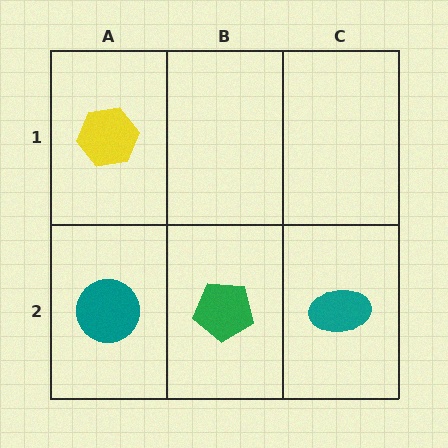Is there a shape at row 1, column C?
No, that cell is empty.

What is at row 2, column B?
A green pentagon.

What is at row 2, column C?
A teal ellipse.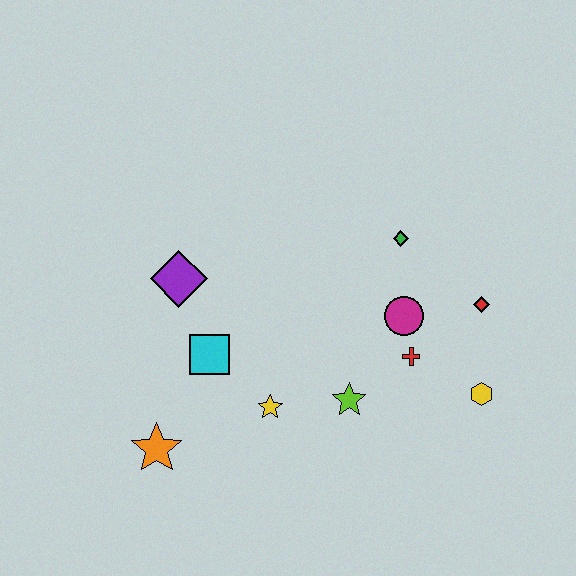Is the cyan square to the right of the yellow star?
No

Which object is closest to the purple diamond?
The cyan square is closest to the purple diamond.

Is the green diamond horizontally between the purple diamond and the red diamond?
Yes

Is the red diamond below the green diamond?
Yes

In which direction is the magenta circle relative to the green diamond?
The magenta circle is below the green diamond.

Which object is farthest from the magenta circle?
The orange star is farthest from the magenta circle.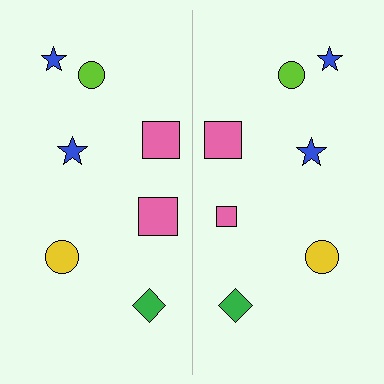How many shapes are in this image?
There are 14 shapes in this image.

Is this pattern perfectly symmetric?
No, the pattern is not perfectly symmetric. The pink square on the right side has a different size than its mirror counterpart.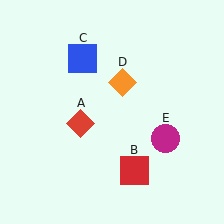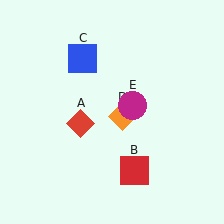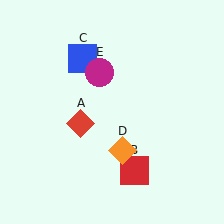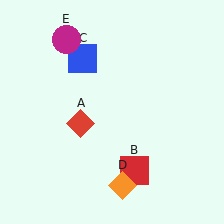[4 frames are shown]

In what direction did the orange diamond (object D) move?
The orange diamond (object D) moved down.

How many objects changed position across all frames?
2 objects changed position: orange diamond (object D), magenta circle (object E).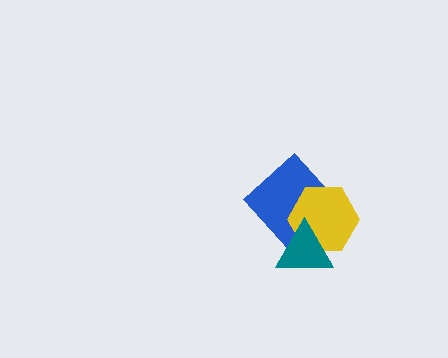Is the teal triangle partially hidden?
No, no other shape covers it.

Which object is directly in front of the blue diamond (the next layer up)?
The yellow hexagon is directly in front of the blue diamond.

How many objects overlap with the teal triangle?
2 objects overlap with the teal triangle.